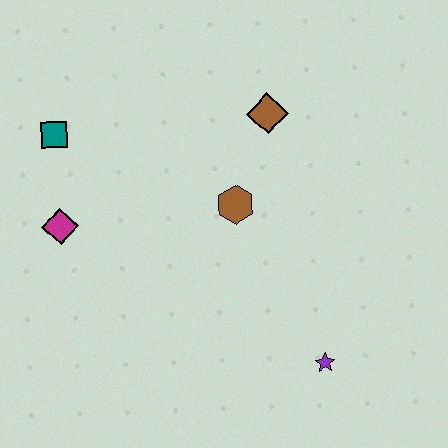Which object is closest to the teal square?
The magenta diamond is closest to the teal square.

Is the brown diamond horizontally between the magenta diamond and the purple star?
Yes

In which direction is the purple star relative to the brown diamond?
The purple star is below the brown diamond.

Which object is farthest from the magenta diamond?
The purple star is farthest from the magenta diamond.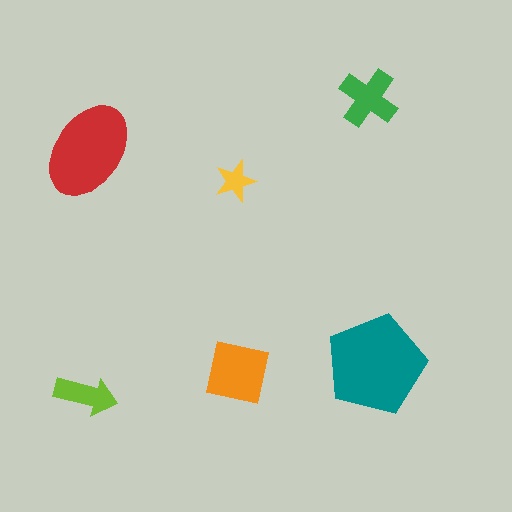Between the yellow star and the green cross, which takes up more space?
The green cross.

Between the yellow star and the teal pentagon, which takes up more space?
The teal pentagon.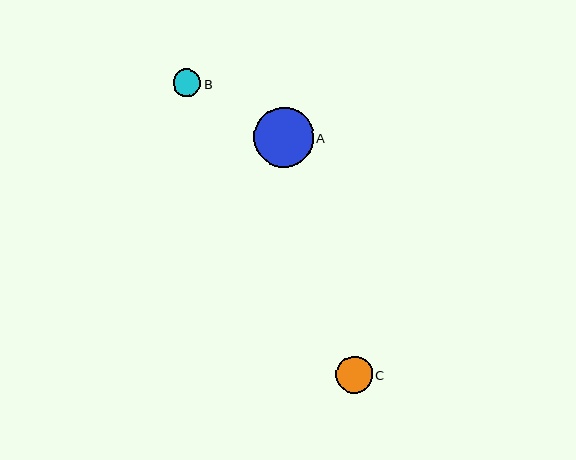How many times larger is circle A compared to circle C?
Circle A is approximately 1.6 times the size of circle C.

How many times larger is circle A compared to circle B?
Circle A is approximately 2.2 times the size of circle B.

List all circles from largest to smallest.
From largest to smallest: A, C, B.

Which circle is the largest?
Circle A is the largest with a size of approximately 60 pixels.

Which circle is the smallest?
Circle B is the smallest with a size of approximately 28 pixels.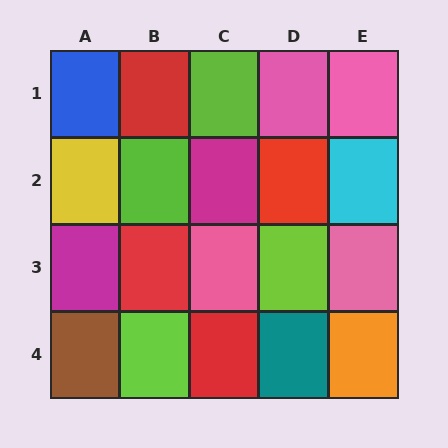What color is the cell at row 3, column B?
Red.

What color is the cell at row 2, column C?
Magenta.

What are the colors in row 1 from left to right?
Blue, red, lime, pink, pink.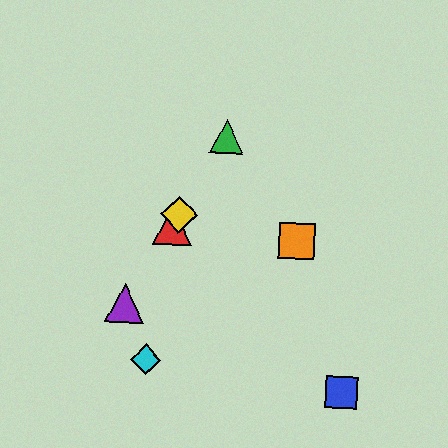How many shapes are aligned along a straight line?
4 shapes (the red triangle, the green triangle, the yellow diamond, the purple triangle) are aligned along a straight line.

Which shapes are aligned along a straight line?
The red triangle, the green triangle, the yellow diamond, the purple triangle are aligned along a straight line.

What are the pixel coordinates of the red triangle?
The red triangle is at (173, 226).